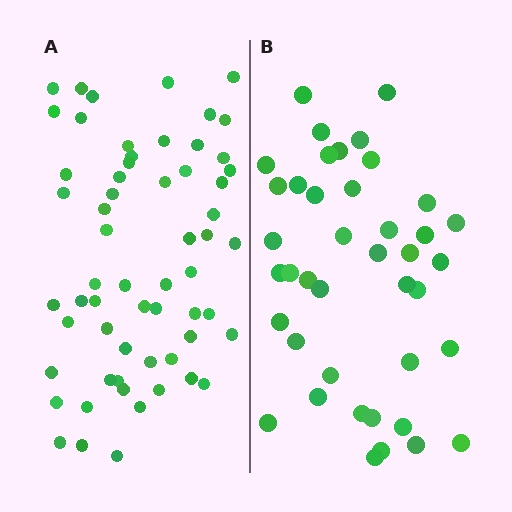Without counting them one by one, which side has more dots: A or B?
Region A (the left region) has more dots.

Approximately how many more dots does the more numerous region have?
Region A has approximately 20 more dots than region B.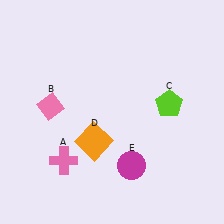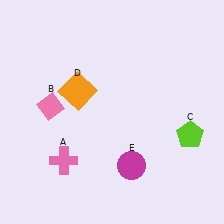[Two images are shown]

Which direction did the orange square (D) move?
The orange square (D) moved up.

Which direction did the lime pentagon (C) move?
The lime pentagon (C) moved down.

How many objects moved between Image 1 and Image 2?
2 objects moved between the two images.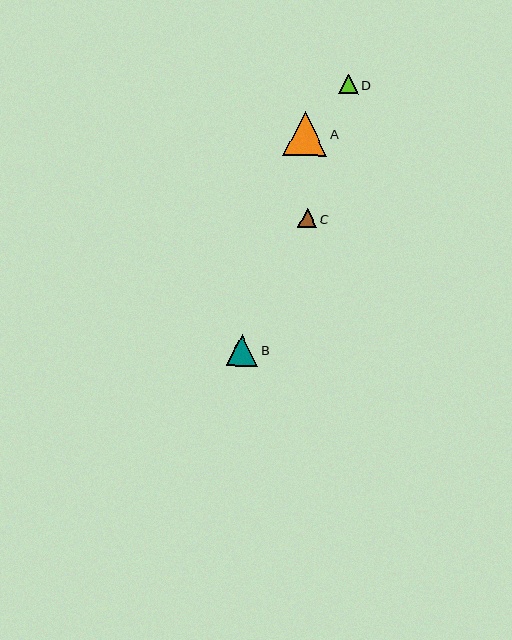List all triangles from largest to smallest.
From largest to smallest: A, B, D, C.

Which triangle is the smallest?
Triangle C is the smallest with a size of approximately 19 pixels.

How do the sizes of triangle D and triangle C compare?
Triangle D and triangle C are approximately the same size.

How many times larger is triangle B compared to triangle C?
Triangle B is approximately 1.7 times the size of triangle C.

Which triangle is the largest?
Triangle A is the largest with a size of approximately 44 pixels.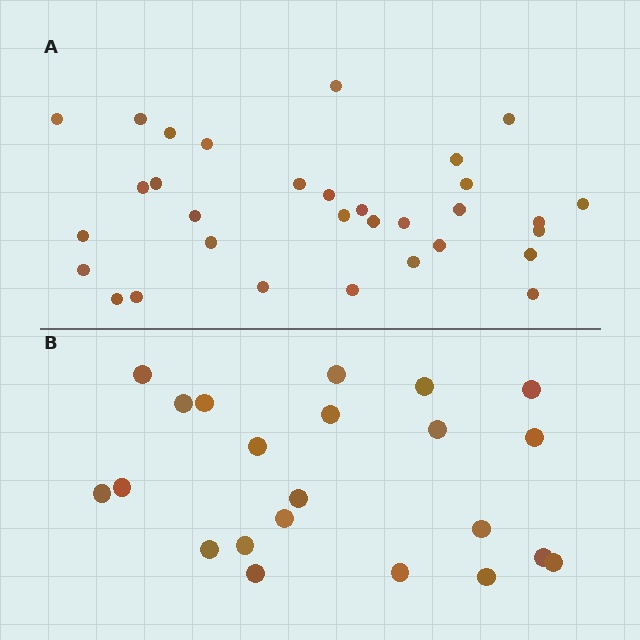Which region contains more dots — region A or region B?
Region A (the top region) has more dots.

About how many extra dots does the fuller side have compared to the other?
Region A has roughly 10 or so more dots than region B.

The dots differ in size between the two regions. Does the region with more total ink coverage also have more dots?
No. Region B has more total ink coverage because its dots are larger, but region A actually contains more individual dots. Total area can be misleading — the number of items is what matters here.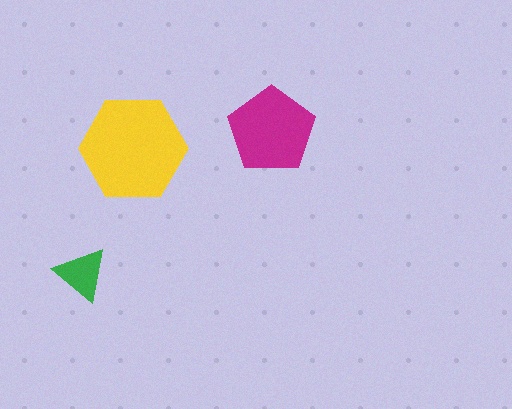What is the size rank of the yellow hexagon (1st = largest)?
1st.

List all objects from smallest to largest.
The green triangle, the magenta pentagon, the yellow hexagon.